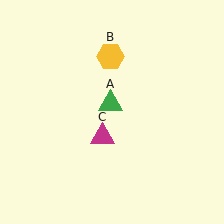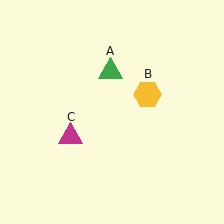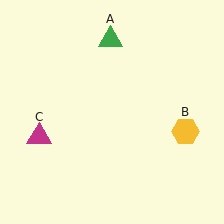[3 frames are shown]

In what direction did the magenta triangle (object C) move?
The magenta triangle (object C) moved left.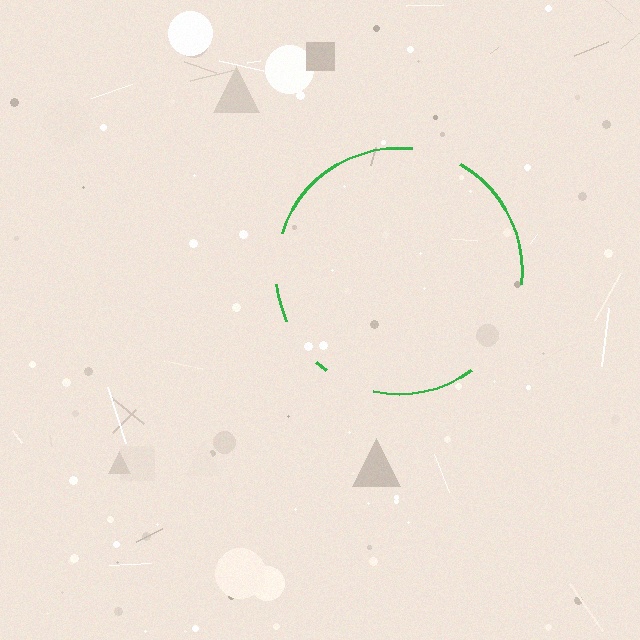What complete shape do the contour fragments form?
The contour fragments form a circle.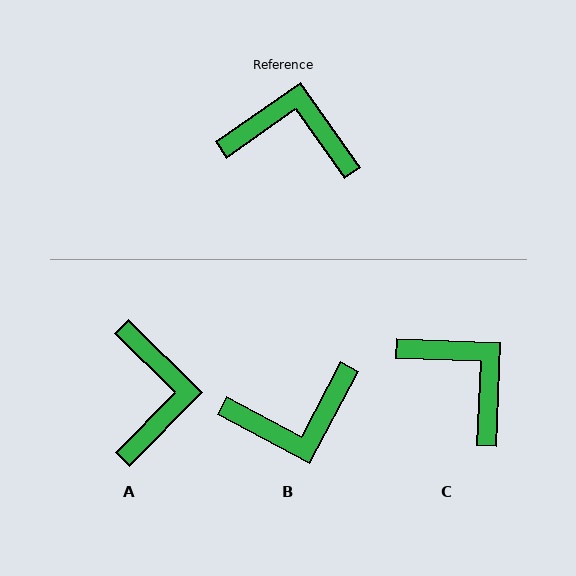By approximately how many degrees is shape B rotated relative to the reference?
Approximately 153 degrees clockwise.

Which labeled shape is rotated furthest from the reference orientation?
B, about 153 degrees away.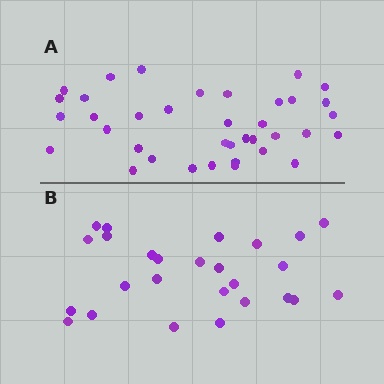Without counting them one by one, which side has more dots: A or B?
Region A (the top region) has more dots.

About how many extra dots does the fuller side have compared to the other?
Region A has roughly 12 or so more dots than region B.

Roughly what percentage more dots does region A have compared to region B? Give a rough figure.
About 40% more.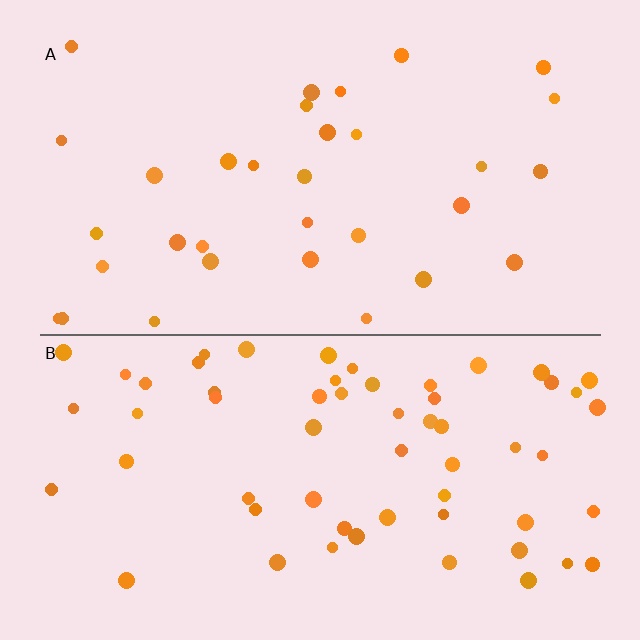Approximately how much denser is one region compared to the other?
Approximately 1.9× — region B over region A.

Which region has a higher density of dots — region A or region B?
B (the bottom).